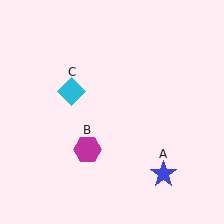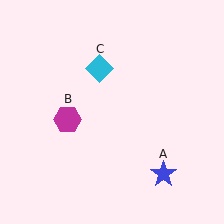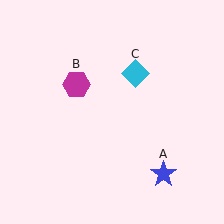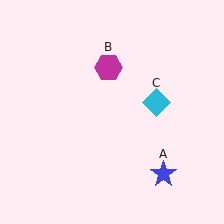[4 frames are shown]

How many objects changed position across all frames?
2 objects changed position: magenta hexagon (object B), cyan diamond (object C).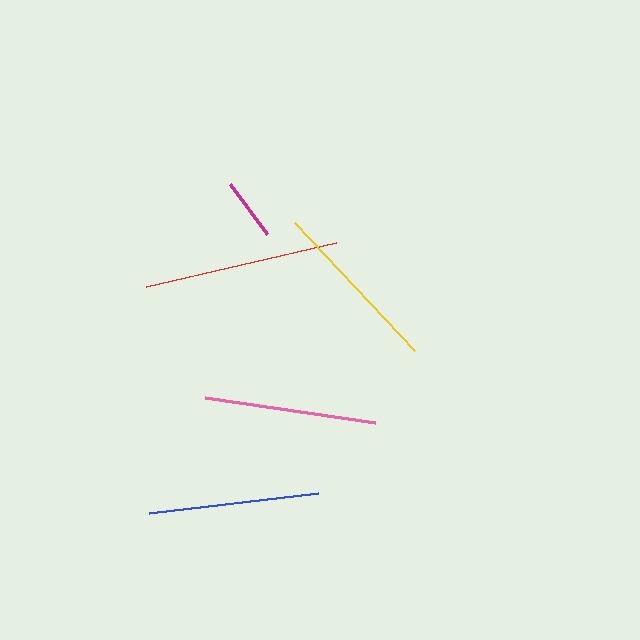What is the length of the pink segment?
The pink segment is approximately 172 pixels long.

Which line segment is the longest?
The red line is the longest at approximately 194 pixels.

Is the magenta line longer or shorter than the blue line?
The blue line is longer than the magenta line.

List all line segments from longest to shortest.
From longest to shortest: red, yellow, pink, blue, magenta.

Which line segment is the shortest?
The magenta line is the shortest at approximately 62 pixels.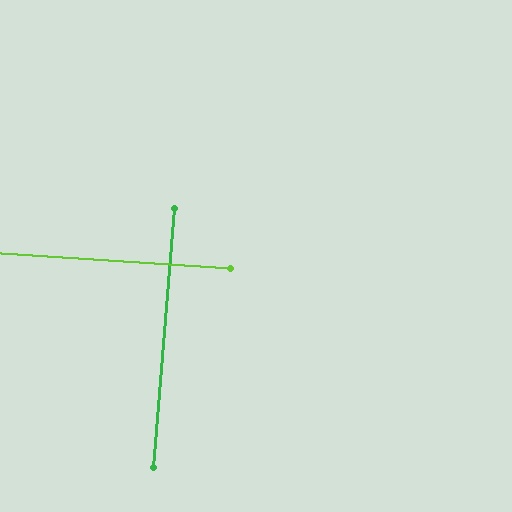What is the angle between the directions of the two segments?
Approximately 89 degrees.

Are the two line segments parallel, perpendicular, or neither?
Perpendicular — they meet at approximately 89°.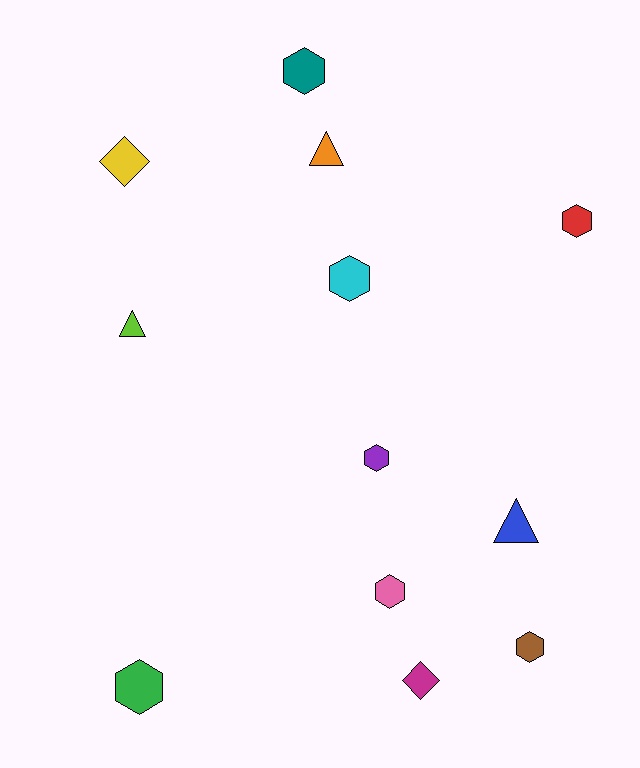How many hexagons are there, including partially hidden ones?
There are 7 hexagons.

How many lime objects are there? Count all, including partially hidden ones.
There is 1 lime object.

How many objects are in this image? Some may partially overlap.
There are 12 objects.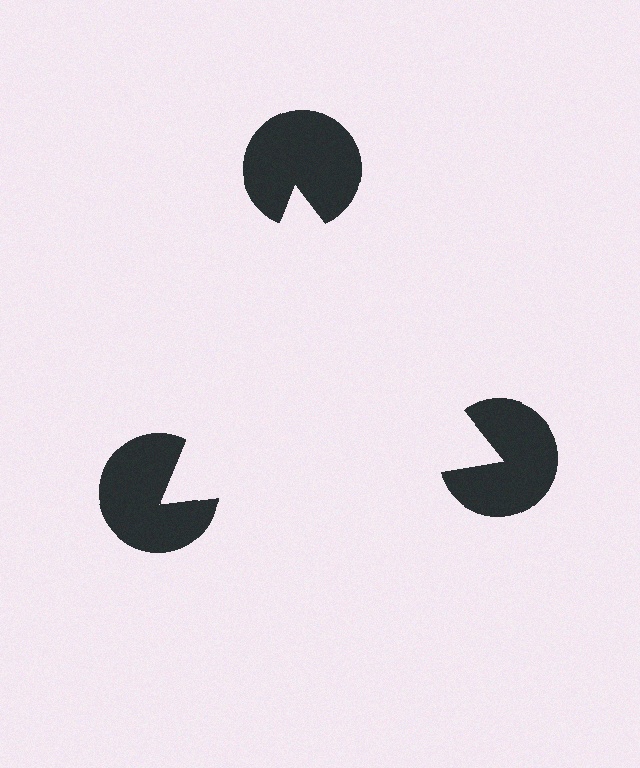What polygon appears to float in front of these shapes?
An illusory triangle — its edges are inferred from the aligned wedge cuts in the pac-man discs, not physically drawn.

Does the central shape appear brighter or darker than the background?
It typically appears slightly brighter than the background, even though no actual brightness change is drawn.